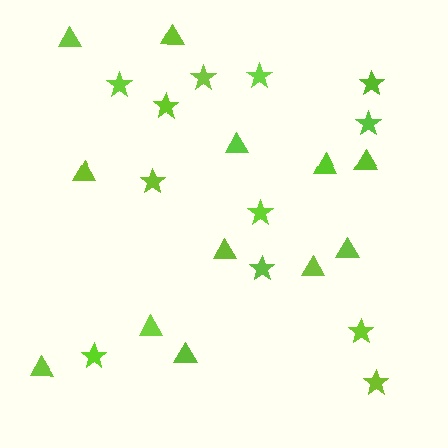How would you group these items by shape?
There are 2 groups: one group of triangles (12) and one group of stars (12).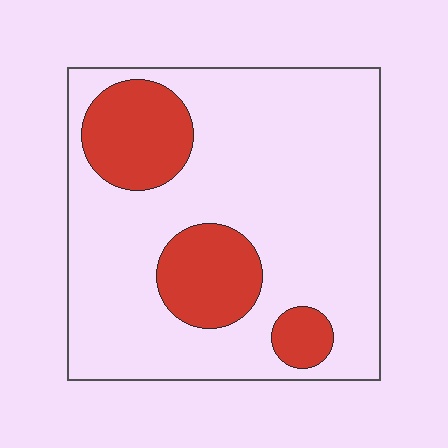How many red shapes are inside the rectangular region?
3.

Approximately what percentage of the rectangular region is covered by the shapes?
Approximately 20%.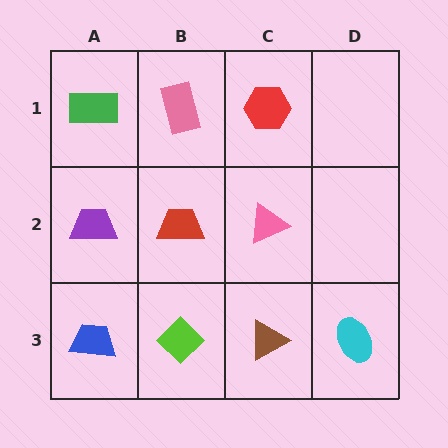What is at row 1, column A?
A green rectangle.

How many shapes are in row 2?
3 shapes.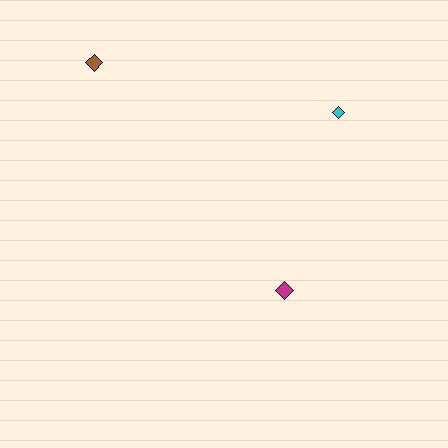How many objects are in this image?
There are 3 objects.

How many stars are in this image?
There are no stars.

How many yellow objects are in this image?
There are no yellow objects.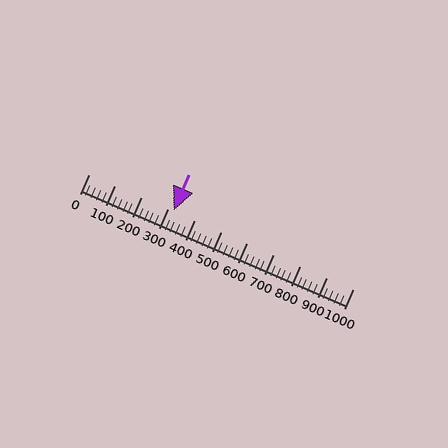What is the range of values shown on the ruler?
The ruler shows values from 0 to 1000.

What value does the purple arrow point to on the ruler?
The purple arrow points to approximately 320.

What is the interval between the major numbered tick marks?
The major tick marks are spaced 100 units apart.